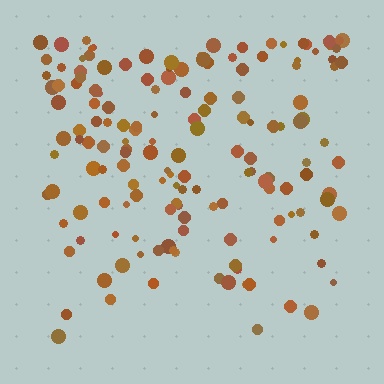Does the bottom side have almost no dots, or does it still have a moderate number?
Still a moderate number, just noticeably fewer than the top.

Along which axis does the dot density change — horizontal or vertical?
Vertical.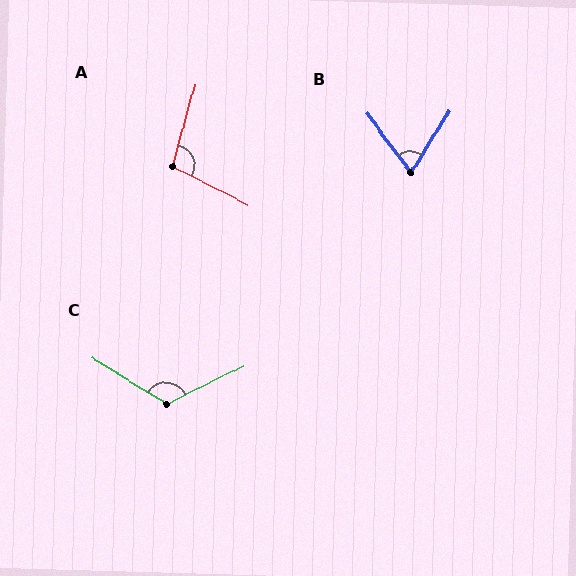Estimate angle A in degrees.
Approximately 102 degrees.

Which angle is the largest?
C, at approximately 122 degrees.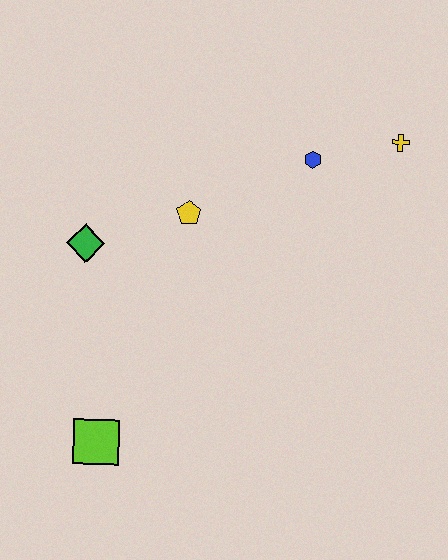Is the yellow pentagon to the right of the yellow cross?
No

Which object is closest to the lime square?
The green diamond is closest to the lime square.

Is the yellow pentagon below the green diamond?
No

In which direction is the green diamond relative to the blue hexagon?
The green diamond is to the left of the blue hexagon.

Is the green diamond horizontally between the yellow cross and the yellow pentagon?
No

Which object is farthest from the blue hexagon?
The lime square is farthest from the blue hexagon.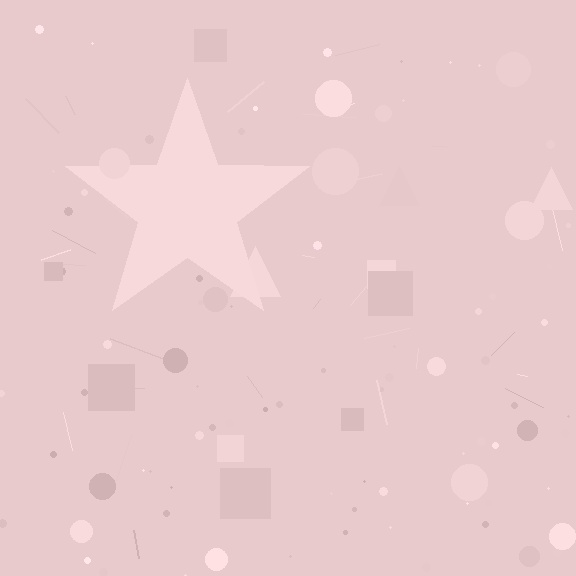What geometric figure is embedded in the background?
A star is embedded in the background.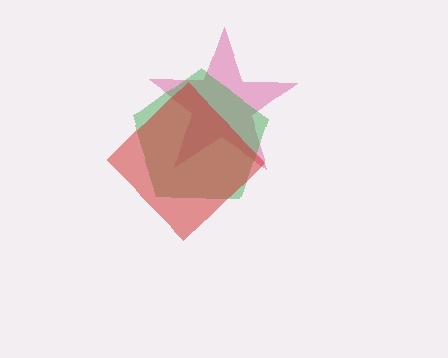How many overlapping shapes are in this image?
There are 3 overlapping shapes in the image.